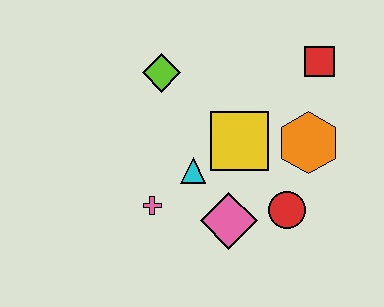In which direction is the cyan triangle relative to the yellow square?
The cyan triangle is to the left of the yellow square.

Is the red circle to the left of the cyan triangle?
No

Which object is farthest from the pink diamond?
The red square is farthest from the pink diamond.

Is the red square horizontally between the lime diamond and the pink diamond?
No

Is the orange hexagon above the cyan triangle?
Yes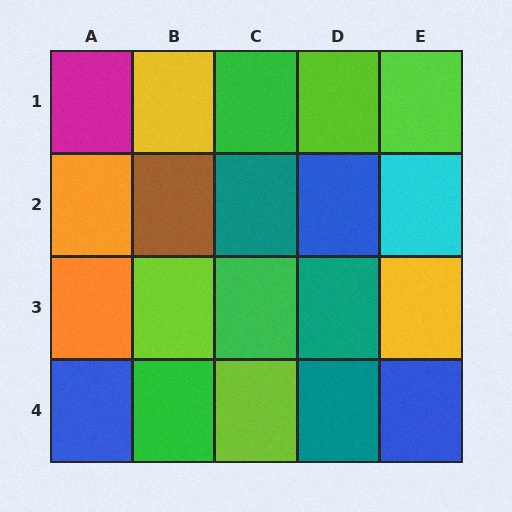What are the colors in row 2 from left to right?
Orange, brown, teal, blue, cyan.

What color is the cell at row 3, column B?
Lime.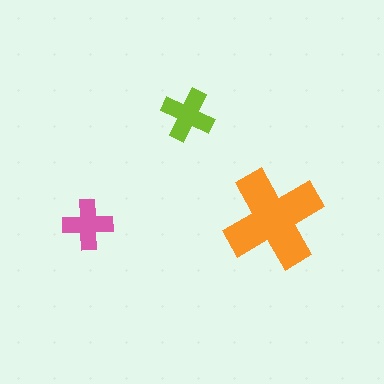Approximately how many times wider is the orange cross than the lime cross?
About 2 times wider.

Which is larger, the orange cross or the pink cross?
The orange one.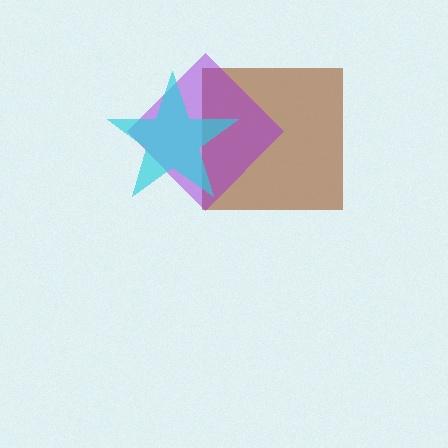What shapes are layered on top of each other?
The layered shapes are: a brown square, a purple diamond, a cyan star.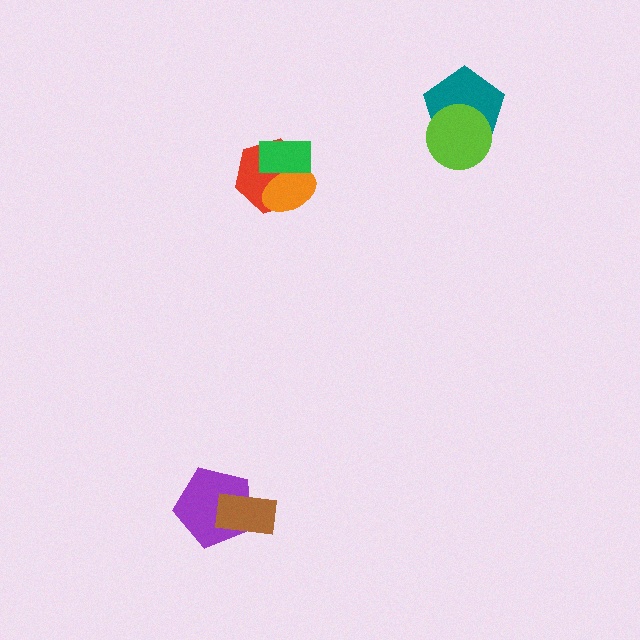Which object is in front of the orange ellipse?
The green rectangle is in front of the orange ellipse.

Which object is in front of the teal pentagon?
The lime circle is in front of the teal pentagon.